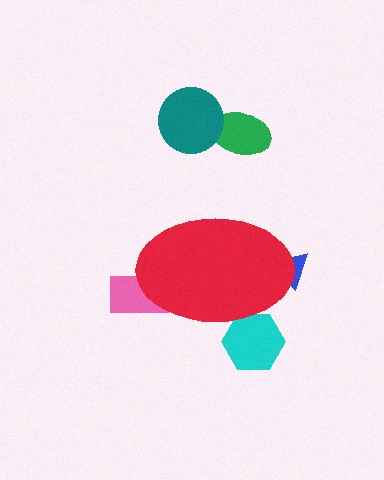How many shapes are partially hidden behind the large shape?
3 shapes are partially hidden.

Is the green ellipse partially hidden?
No, the green ellipse is fully visible.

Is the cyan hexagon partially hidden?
Yes, the cyan hexagon is partially hidden behind the red ellipse.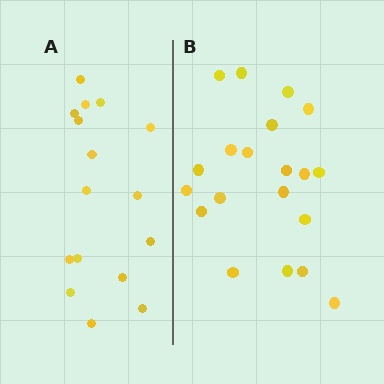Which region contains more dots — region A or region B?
Region B (the right region) has more dots.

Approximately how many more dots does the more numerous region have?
Region B has about 4 more dots than region A.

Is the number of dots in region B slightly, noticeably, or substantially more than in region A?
Region B has noticeably more, but not dramatically so. The ratio is roughly 1.2 to 1.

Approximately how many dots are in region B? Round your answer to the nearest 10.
About 20 dots.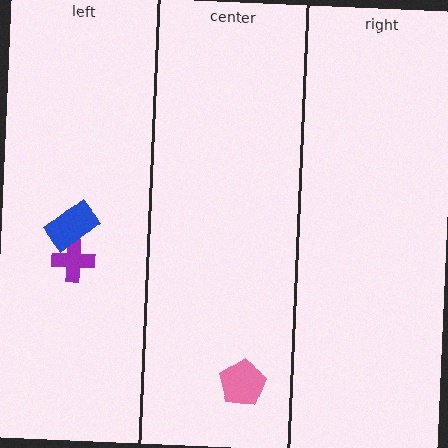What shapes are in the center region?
The pink pentagon.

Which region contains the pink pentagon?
The center region.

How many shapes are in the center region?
1.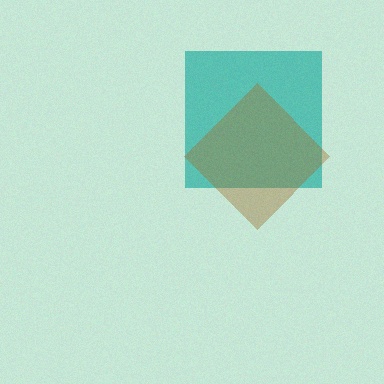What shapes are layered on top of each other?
The layered shapes are: a teal square, a brown diamond.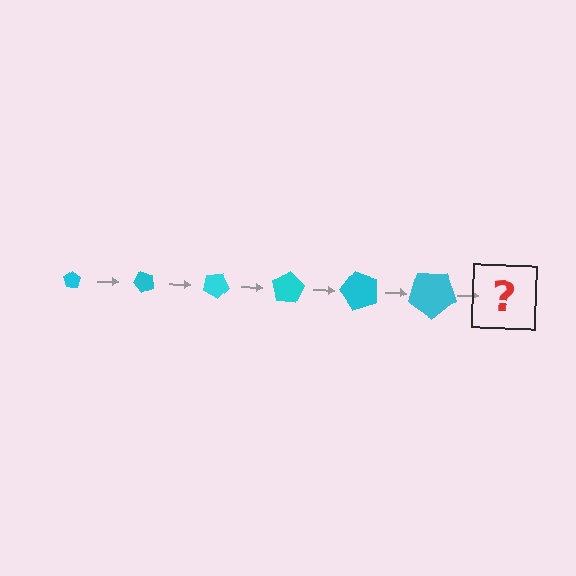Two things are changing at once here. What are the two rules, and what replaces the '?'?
The two rules are that the pentagon grows larger each step and it rotates 50 degrees each step. The '?' should be a pentagon, larger than the previous one and rotated 300 degrees from the start.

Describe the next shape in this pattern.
It should be a pentagon, larger than the previous one and rotated 300 degrees from the start.